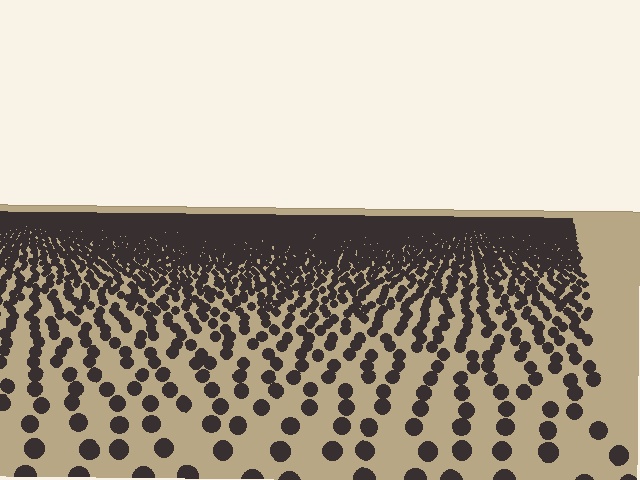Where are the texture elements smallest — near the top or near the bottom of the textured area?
Near the top.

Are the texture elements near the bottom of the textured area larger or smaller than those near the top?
Larger. Near the bottom, elements are closer to the viewer and appear at a bigger on-screen size.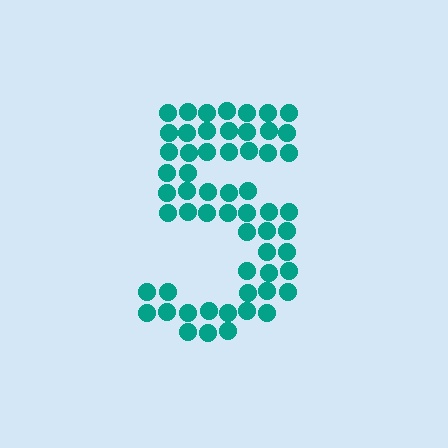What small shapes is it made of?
It is made of small circles.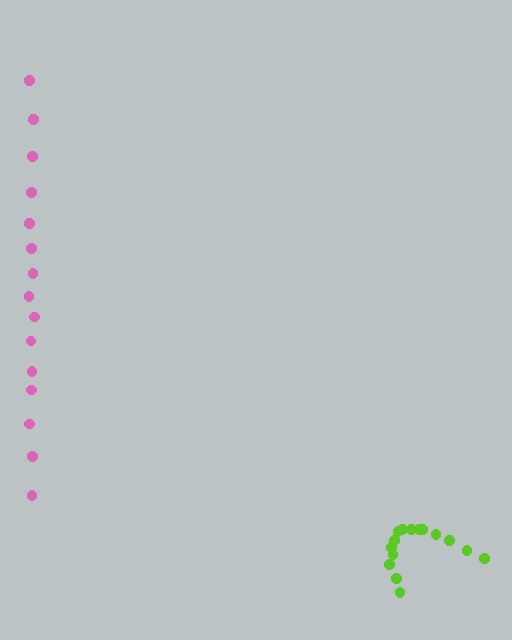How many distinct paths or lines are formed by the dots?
There are 2 distinct paths.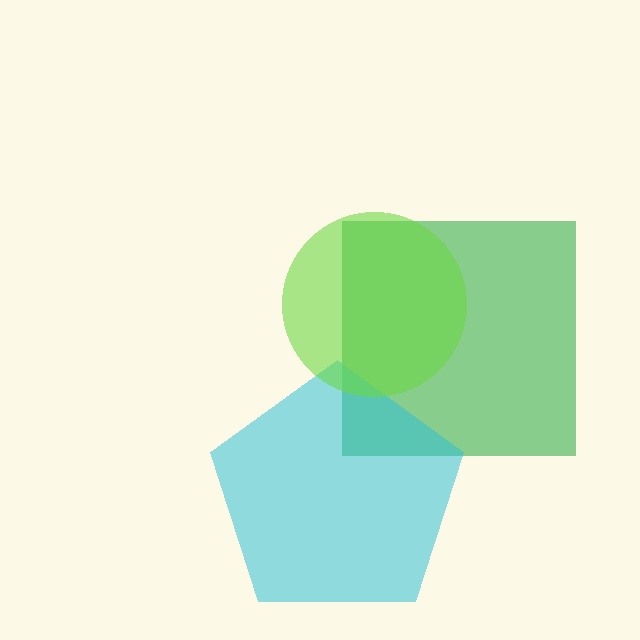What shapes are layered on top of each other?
The layered shapes are: a green square, a cyan pentagon, a lime circle.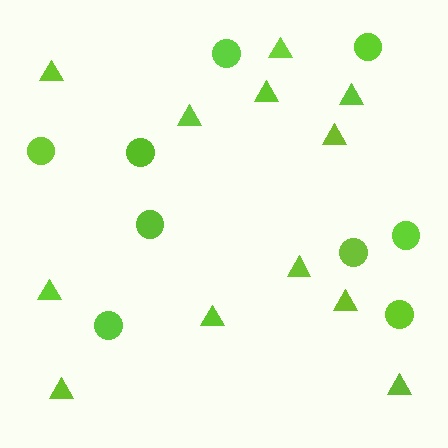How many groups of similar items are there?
There are 2 groups: one group of circles (9) and one group of triangles (12).